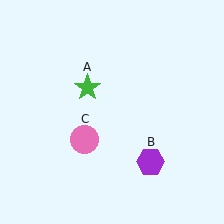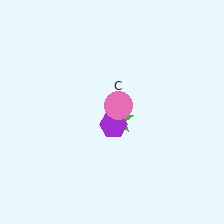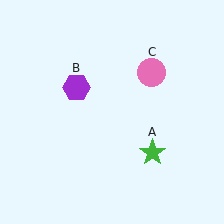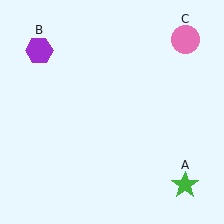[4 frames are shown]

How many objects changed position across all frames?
3 objects changed position: green star (object A), purple hexagon (object B), pink circle (object C).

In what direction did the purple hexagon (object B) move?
The purple hexagon (object B) moved up and to the left.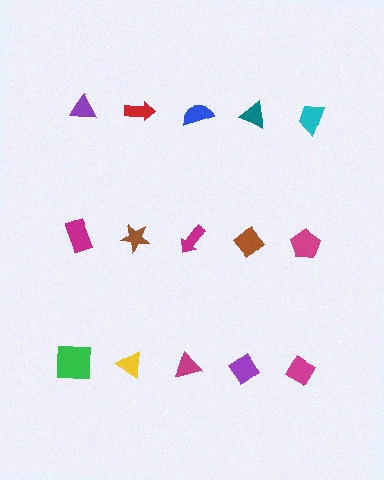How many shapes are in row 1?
5 shapes.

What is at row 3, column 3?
A magenta triangle.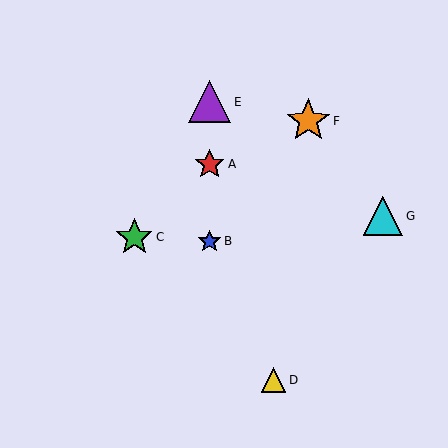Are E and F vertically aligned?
No, E is at x≈210 and F is at x≈308.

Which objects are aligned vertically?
Objects A, B, E are aligned vertically.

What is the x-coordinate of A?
Object A is at x≈210.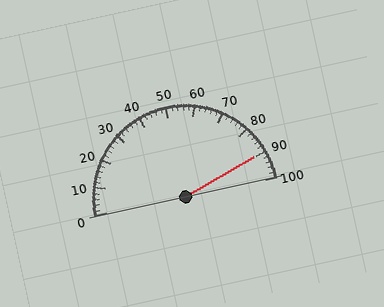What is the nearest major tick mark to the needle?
The nearest major tick mark is 90.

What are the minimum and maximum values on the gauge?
The gauge ranges from 0 to 100.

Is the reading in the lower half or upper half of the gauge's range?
The reading is in the upper half of the range (0 to 100).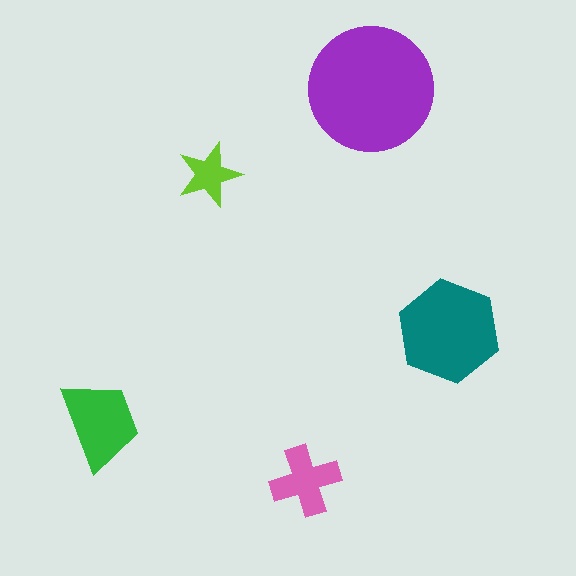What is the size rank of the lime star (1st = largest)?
5th.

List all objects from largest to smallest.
The purple circle, the teal hexagon, the green trapezoid, the pink cross, the lime star.